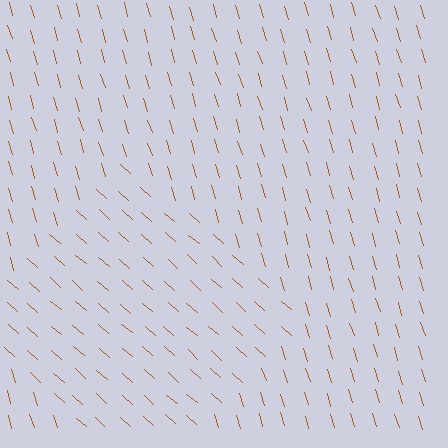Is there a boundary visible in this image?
Yes, there is a texture boundary formed by a change in line orientation.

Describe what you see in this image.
The image is filled with small brown line segments. A diamond region in the image has lines oriented differently from the surrounding lines, creating a visible texture boundary.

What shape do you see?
I see a diamond.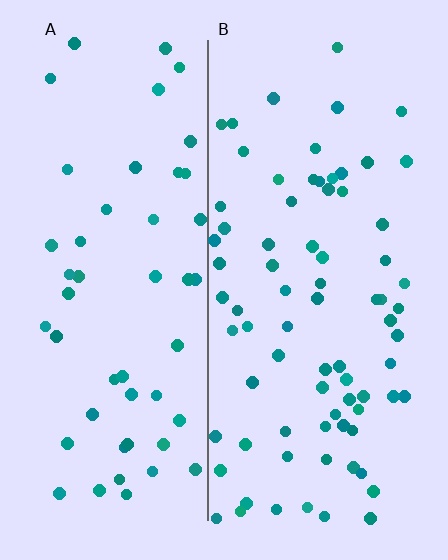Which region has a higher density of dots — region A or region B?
B (the right).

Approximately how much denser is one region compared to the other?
Approximately 1.5× — region B over region A.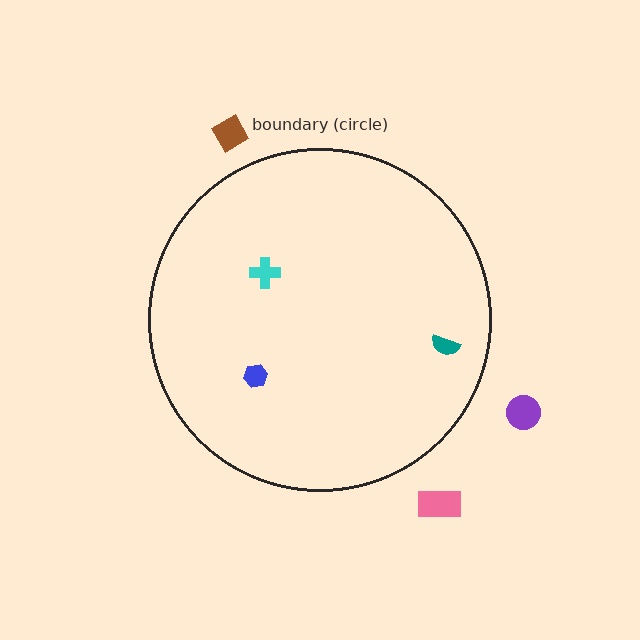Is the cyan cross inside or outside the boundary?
Inside.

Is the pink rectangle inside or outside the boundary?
Outside.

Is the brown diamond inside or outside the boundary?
Outside.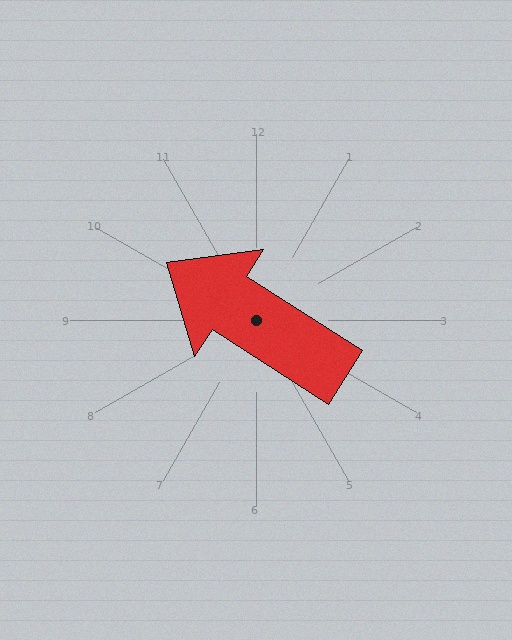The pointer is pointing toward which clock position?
Roughly 10 o'clock.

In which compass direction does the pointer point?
Northwest.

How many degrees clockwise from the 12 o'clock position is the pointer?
Approximately 303 degrees.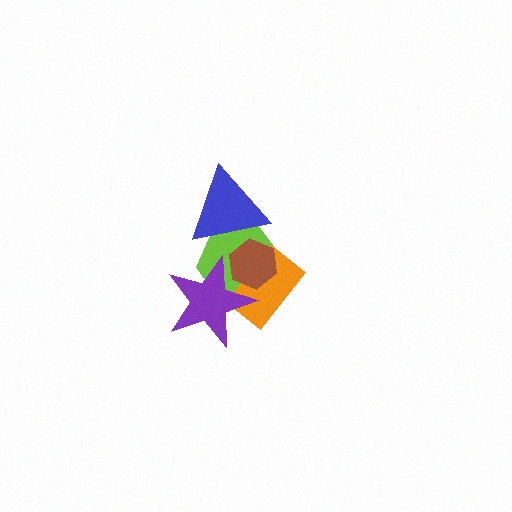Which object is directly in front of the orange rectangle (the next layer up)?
The purple star is directly in front of the orange rectangle.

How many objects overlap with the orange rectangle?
3 objects overlap with the orange rectangle.